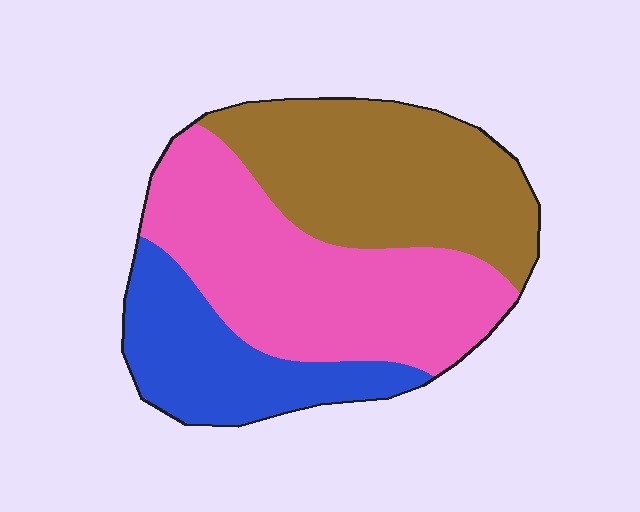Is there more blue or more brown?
Brown.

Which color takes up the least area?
Blue, at roughly 20%.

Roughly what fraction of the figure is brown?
Brown takes up about three eighths (3/8) of the figure.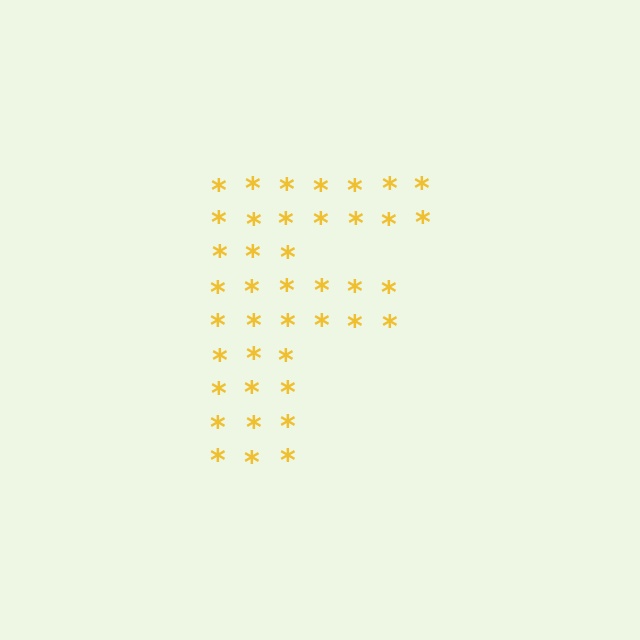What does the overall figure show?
The overall figure shows the letter F.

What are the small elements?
The small elements are asterisks.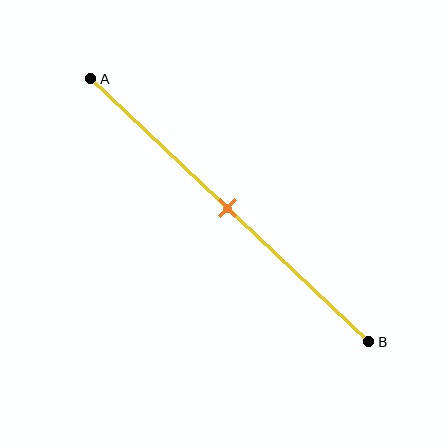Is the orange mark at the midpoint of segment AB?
Yes, the mark is approximately at the midpoint.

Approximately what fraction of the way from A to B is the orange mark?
The orange mark is approximately 50% of the way from A to B.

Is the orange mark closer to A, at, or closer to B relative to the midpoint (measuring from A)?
The orange mark is approximately at the midpoint of segment AB.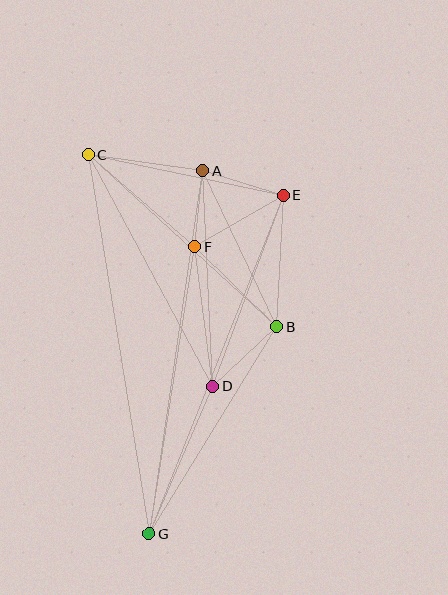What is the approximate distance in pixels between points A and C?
The distance between A and C is approximately 115 pixels.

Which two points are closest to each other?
Points A and F are closest to each other.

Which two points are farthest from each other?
Points C and G are farthest from each other.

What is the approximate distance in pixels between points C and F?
The distance between C and F is approximately 141 pixels.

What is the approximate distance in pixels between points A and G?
The distance between A and G is approximately 367 pixels.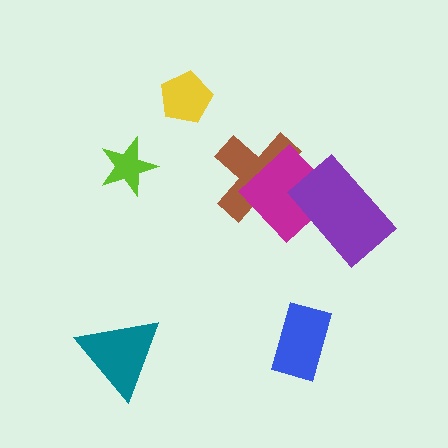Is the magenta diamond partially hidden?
Yes, it is partially covered by another shape.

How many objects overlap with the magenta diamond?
2 objects overlap with the magenta diamond.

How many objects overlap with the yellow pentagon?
0 objects overlap with the yellow pentagon.